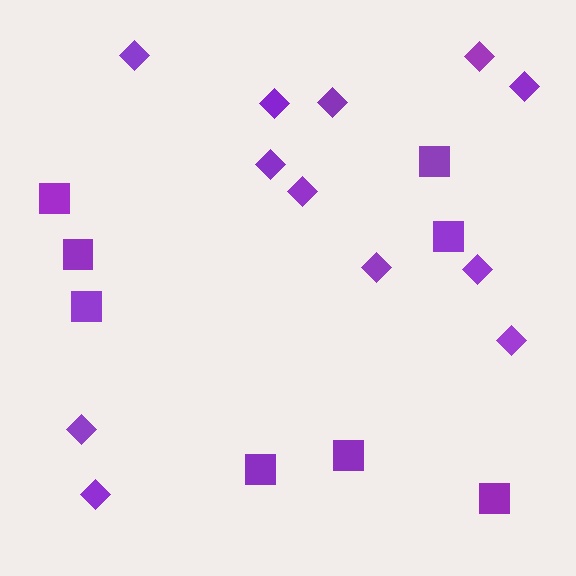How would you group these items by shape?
There are 2 groups: one group of diamonds (12) and one group of squares (8).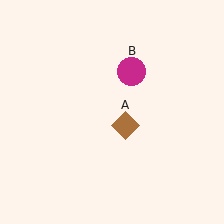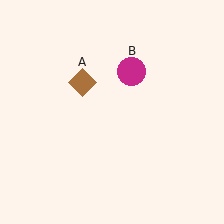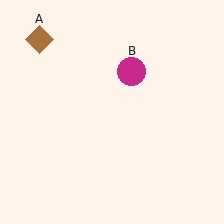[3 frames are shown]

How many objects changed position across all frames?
1 object changed position: brown diamond (object A).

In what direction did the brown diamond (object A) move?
The brown diamond (object A) moved up and to the left.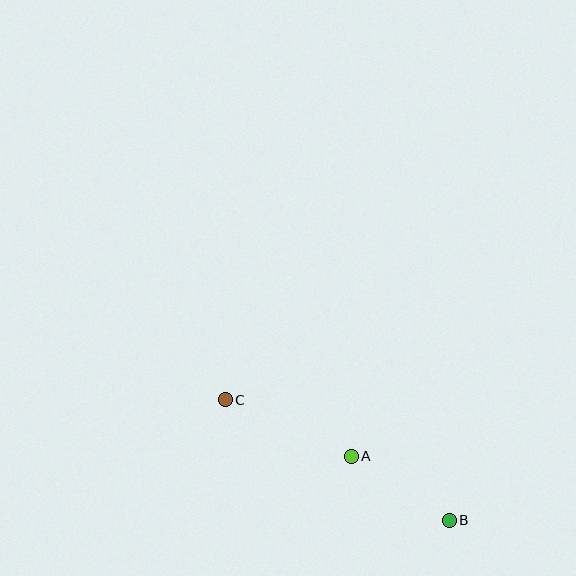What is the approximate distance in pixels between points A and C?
The distance between A and C is approximately 138 pixels.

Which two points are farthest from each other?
Points B and C are farthest from each other.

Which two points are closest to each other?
Points A and B are closest to each other.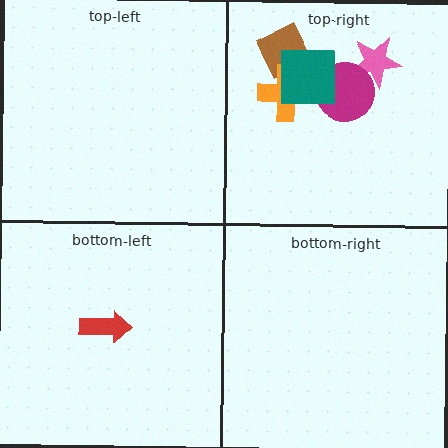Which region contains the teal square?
The top-right region.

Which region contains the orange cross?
The top-right region.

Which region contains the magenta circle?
The top-right region.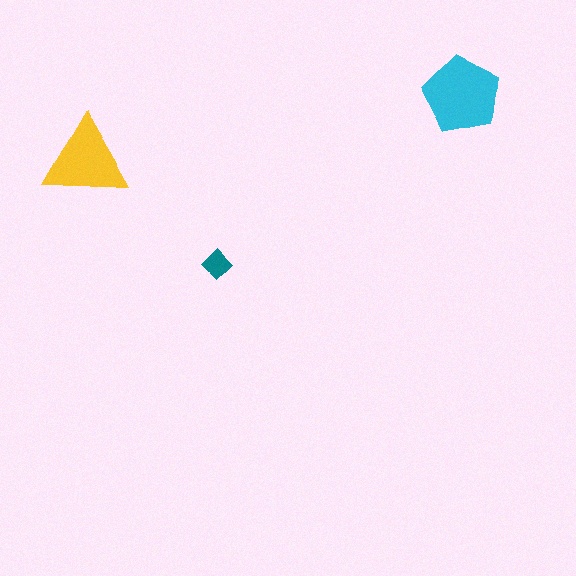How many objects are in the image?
There are 3 objects in the image.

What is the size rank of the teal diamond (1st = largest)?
3rd.